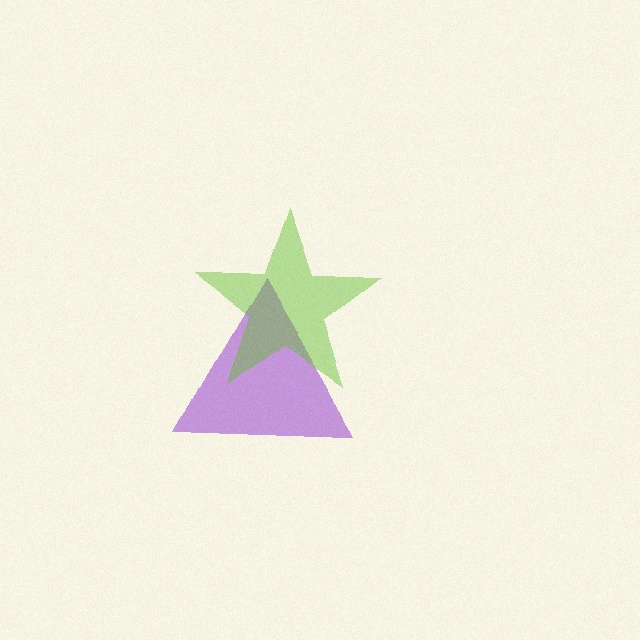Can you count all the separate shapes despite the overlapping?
Yes, there are 2 separate shapes.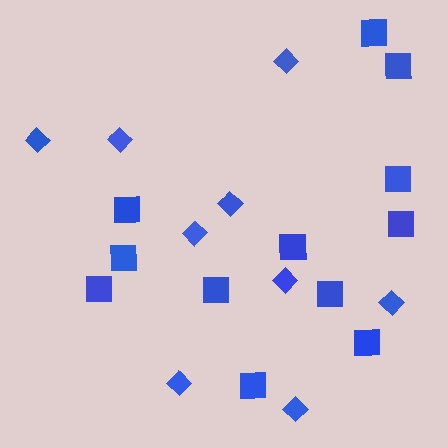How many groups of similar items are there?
There are 2 groups: one group of diamonds (9) and one group of squares (12).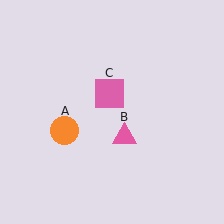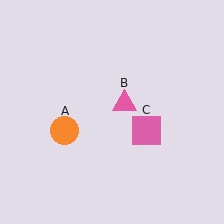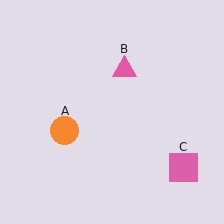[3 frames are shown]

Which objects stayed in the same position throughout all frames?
Orange circle (object A) remained stationary.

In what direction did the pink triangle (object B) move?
The pink triangle (object B) moved up.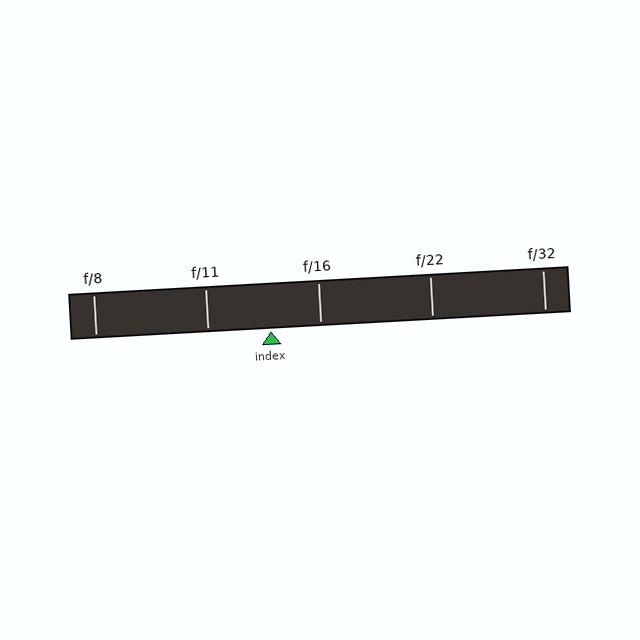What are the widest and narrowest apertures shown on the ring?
The widest aperture shown is f/8 and the narrowest is f/32.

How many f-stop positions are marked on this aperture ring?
There are 5 f-stop positions marked.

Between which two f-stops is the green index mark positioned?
The index mark is between f/11 and f/16.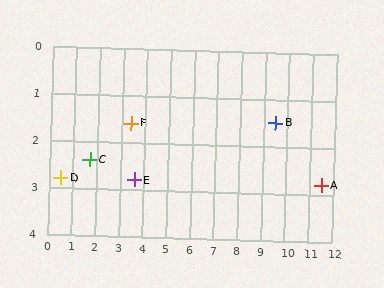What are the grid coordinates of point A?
Point A is at approximately (11.5, 2.8).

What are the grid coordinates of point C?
Point C is at approximately (1.7, 2.4).